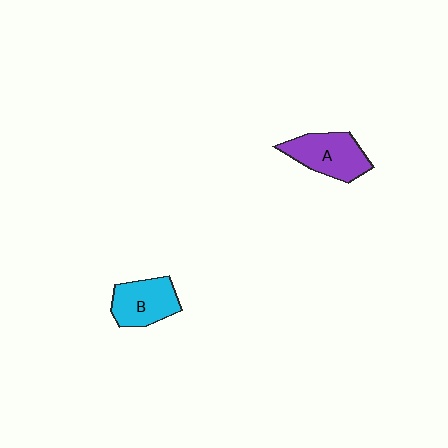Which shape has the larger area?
Shape A (purple).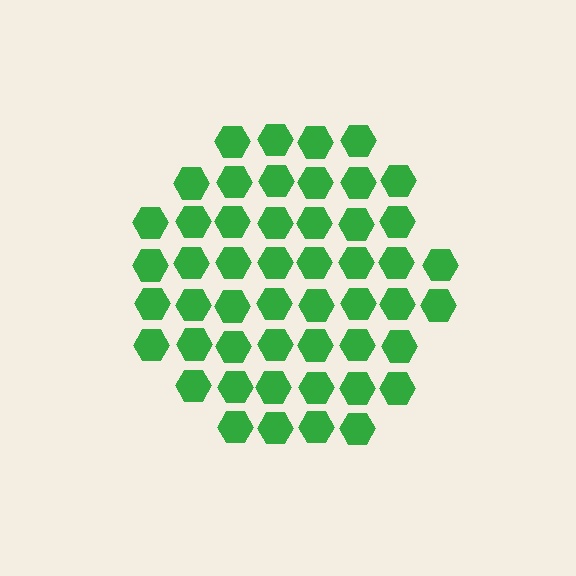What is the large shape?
The large shape is a hexagon.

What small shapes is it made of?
It is made of small hexagons.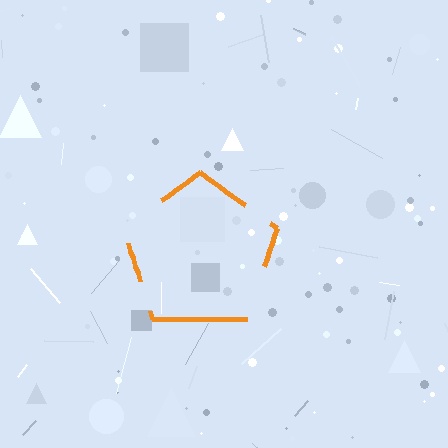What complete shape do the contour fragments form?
The contour fragments form a pentagon.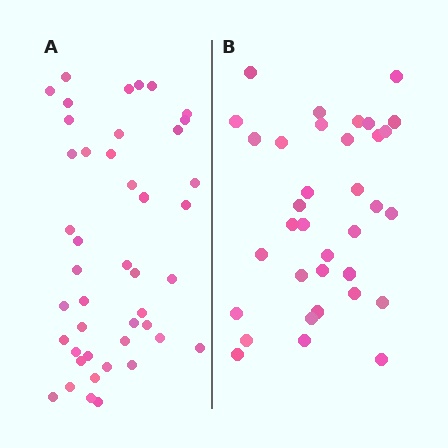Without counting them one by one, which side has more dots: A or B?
Region A (the left region) has more dots.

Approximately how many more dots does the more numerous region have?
Region A has roughly 8 or so more dots than region B.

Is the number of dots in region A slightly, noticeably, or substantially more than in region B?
Region A has noticeably more, but not dramatically so. The ratio is roughly 1.3 to 1.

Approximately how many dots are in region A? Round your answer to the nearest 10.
About 40 dots. (The exact count is 44, which rounds to 40.)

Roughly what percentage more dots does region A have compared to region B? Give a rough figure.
About 25% more.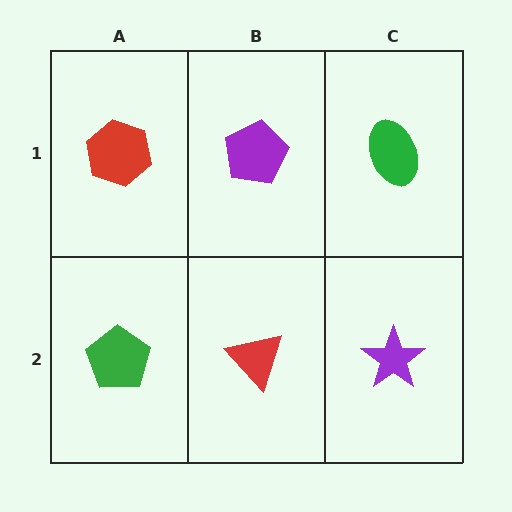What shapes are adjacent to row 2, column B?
A purple pentagon (row 1, column B), a green pentagon (row 2, column A), a purple star (row 2, column C).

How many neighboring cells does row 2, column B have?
3.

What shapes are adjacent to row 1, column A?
A green pentagon (row 2, column A), a purple pentagon (row 1, column B).